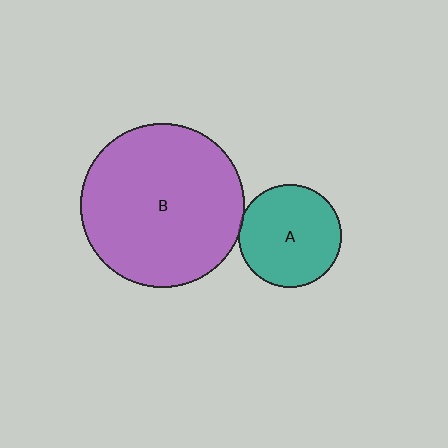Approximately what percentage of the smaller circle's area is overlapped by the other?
Approximately 5%.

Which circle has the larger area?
Circle B (purple).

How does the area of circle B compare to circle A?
Approximately 2.5 times.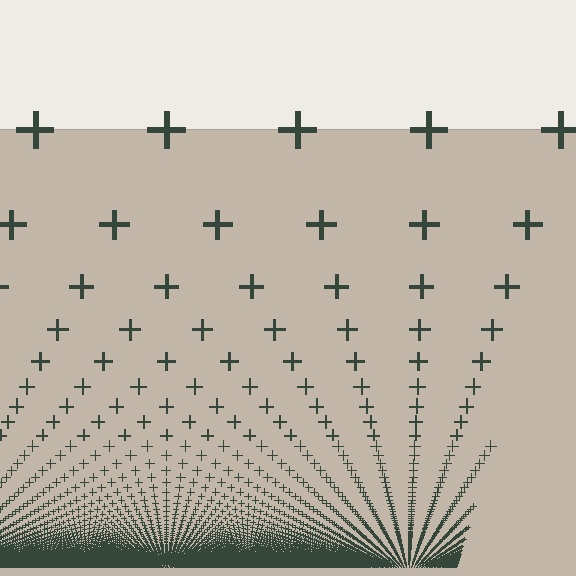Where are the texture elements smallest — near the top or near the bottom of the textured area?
Near the bottom.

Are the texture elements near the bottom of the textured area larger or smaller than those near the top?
Smaller. The gradient is inverted — elements near the bottom are smaller and denser.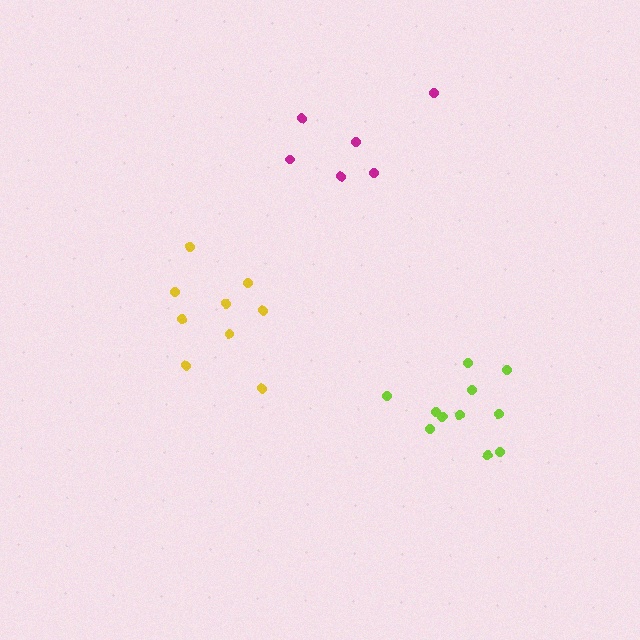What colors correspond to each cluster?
The clusters are colored: yellow, lime, magenta.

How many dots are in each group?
Group 1: 9 dots, Group 2: 11 dots, Group 3: 6 dots (26 total).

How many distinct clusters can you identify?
There are 3 distinct clusters.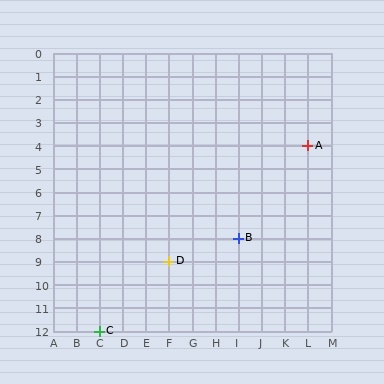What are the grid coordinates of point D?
Point D is at grid coordinates (F, 9).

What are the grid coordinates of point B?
Point B is at grid coordinates (I, 8).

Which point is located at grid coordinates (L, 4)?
Point A is at (L, 4).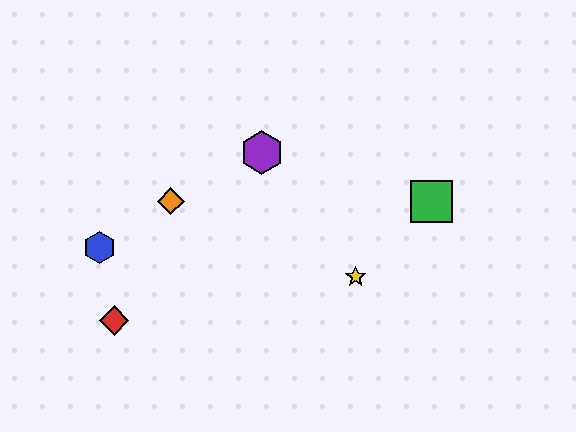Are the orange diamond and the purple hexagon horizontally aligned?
No, the orange diamond is at y≈201 and the purple hexagon is at y≈152.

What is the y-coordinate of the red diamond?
The red diamond is at y≈321.